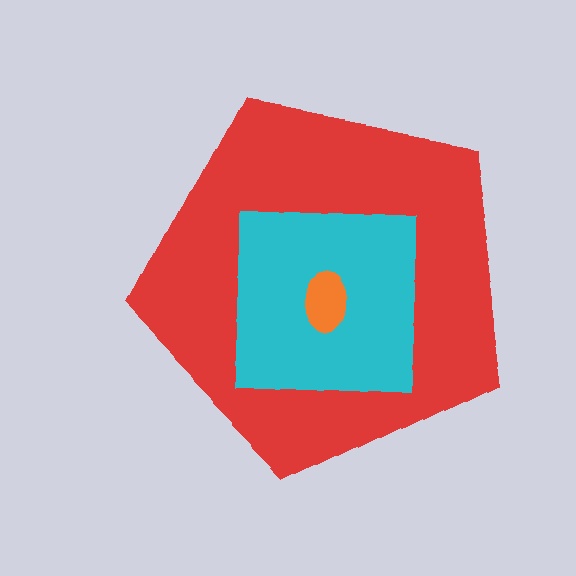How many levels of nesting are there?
3.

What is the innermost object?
The orange ellipse.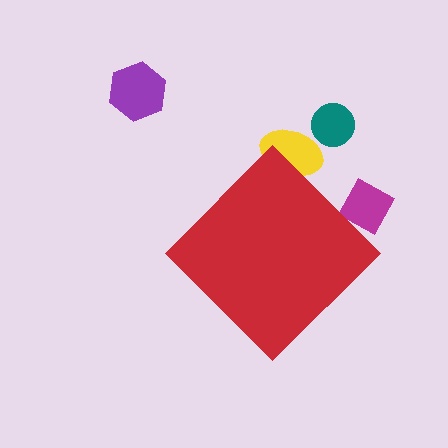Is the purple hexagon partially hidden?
No, the purple hexagon is fully visible.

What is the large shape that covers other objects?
A red diamond.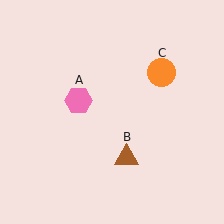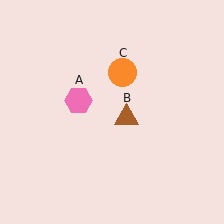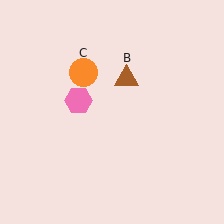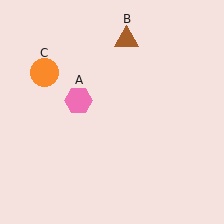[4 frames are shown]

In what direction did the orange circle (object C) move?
The orange circle (object C) moved left.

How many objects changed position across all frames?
2 objects changed position: brown triangle (object B), orange circle (object C).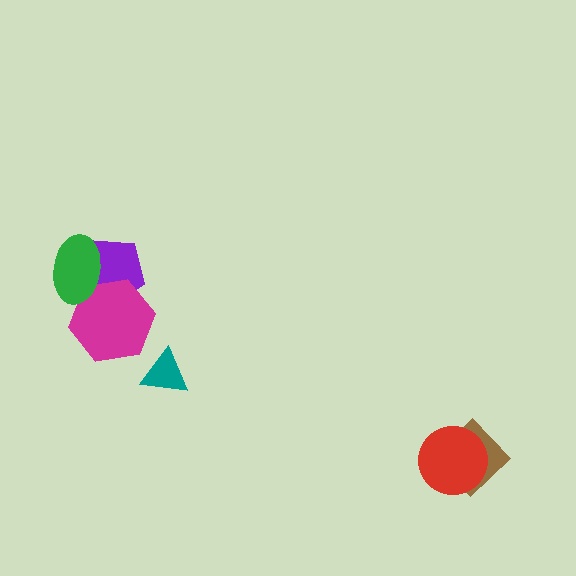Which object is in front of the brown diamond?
The red circle is in front of the brown diamond.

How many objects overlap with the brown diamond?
1 object overlaps with the brown diamond.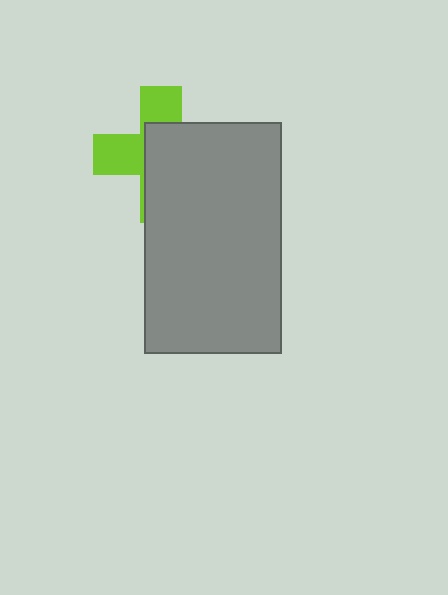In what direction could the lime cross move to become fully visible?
The lime cross could move left. That would shift it out from behind the gray rectangle entirely.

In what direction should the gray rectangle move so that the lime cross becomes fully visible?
The gray rectangle should move right. That is the shortest direction to clear the overlap and leave the lime cross fully visible.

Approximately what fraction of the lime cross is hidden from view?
Roughly 60% of the lime cross is hidden behind the gray rectangle.